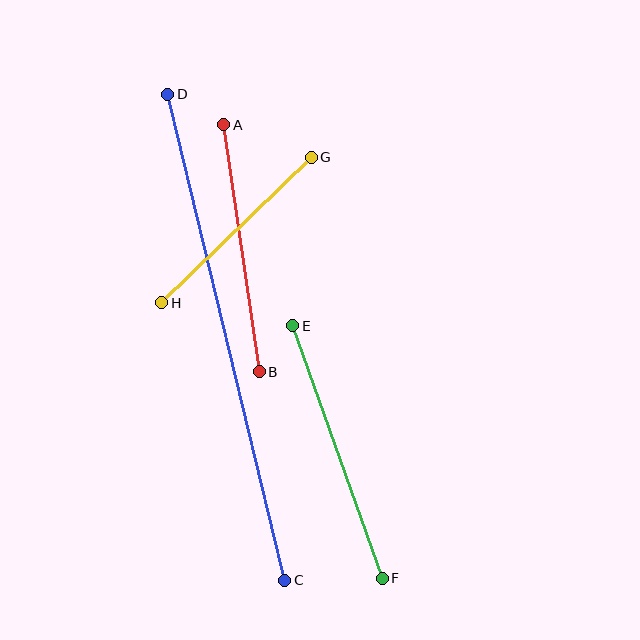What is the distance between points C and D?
The distance is approximately 500 pixels.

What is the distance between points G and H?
The distance is approximately 209 pixels.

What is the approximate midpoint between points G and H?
The midpoint is at approximately (237, 230) pixels.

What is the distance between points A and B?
The distance is approximately 249 pixels.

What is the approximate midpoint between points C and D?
The midpoint is at approximately (226, 337) pixels.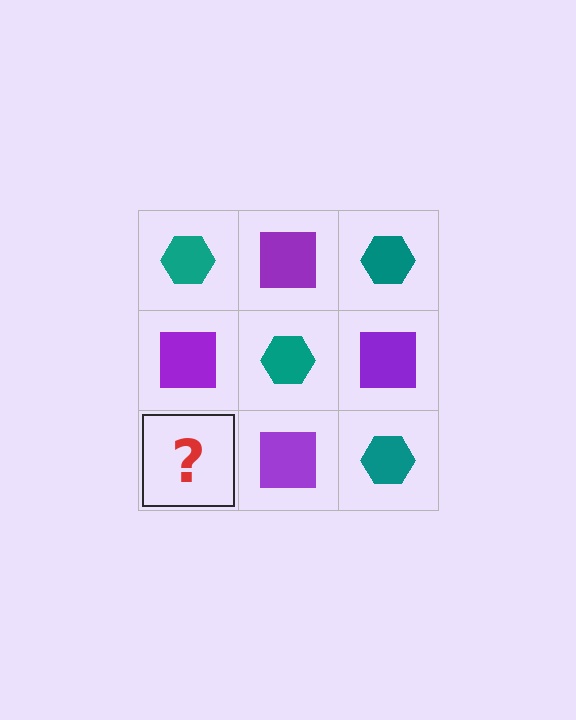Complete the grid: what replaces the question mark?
The question mark should be replaced with a teal hexagon.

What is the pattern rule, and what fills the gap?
The rule is that it alternates teal hexagon and purple square in a checkerboard pattern. The gap should be filled with a teal hexagon.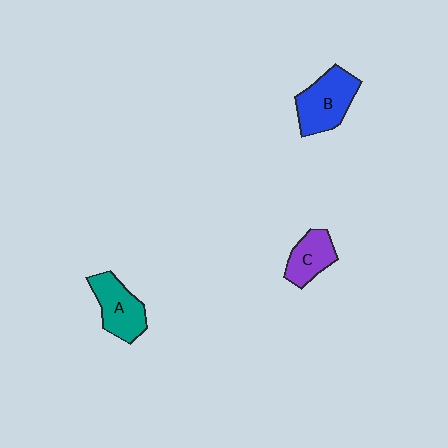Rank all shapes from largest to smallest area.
From largest to smallest: B (blue), A (teal), C (purple).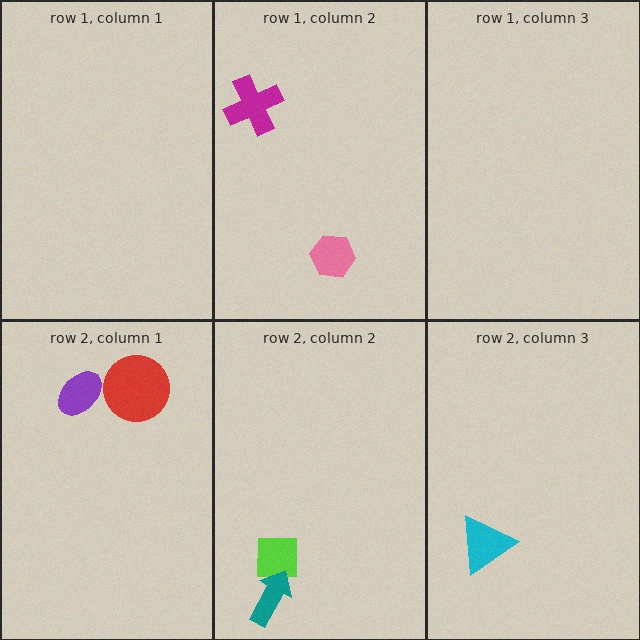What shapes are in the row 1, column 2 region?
The pink hexagon, the magenta cross.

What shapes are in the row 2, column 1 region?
The purple ellipse, the red circle.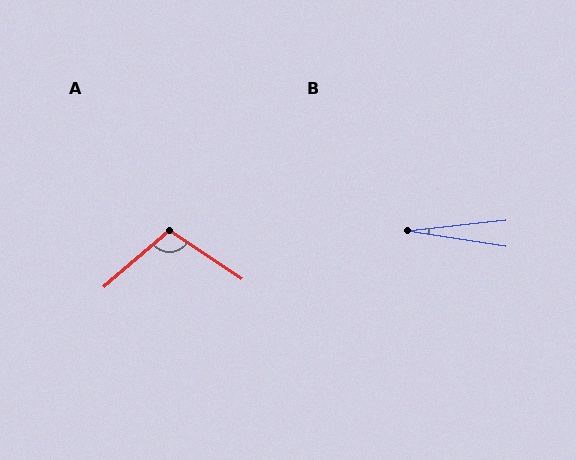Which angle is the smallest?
B, at approximately 15 degrees.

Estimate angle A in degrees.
Approximately 105 degrees.